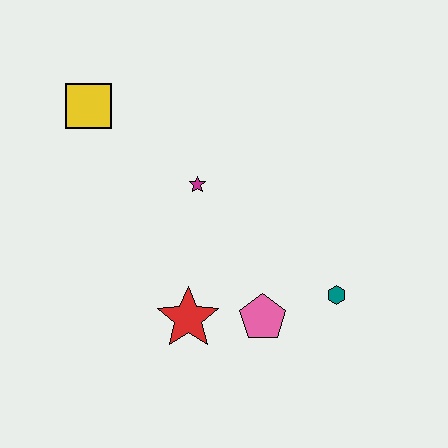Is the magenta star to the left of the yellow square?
No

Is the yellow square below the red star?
No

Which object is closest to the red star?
The pink pentagon is closest to the red star.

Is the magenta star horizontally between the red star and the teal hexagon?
Yes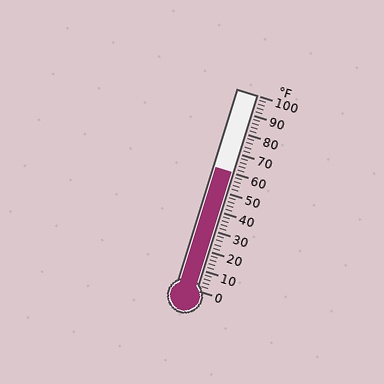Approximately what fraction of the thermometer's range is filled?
The thermometer is filled to approximately 60% of its range.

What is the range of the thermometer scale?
The thermometer scale ranges from 0°F to 100°F.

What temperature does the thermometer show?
The thermometer shows approximately 60°F.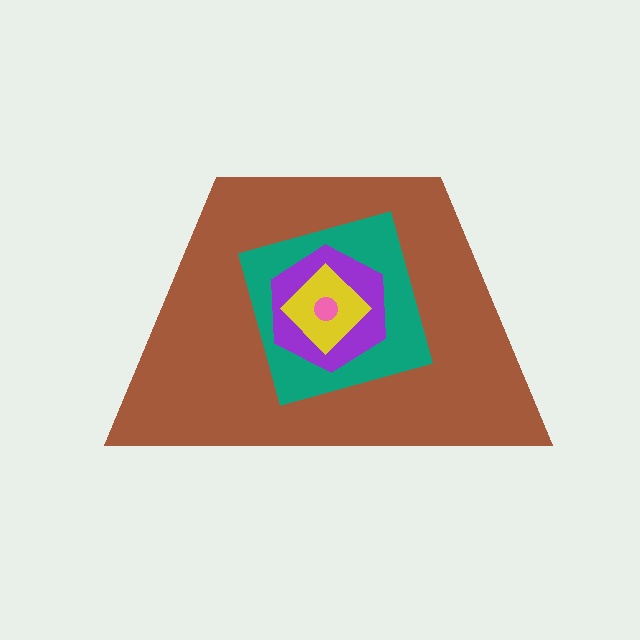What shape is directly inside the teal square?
The purple hexagon.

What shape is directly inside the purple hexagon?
The yellow diamond.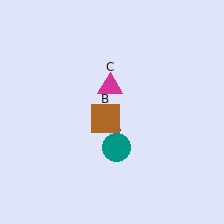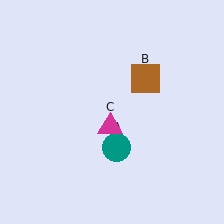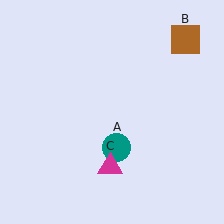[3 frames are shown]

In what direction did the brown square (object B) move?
The brown square (object B) moved up and to the right.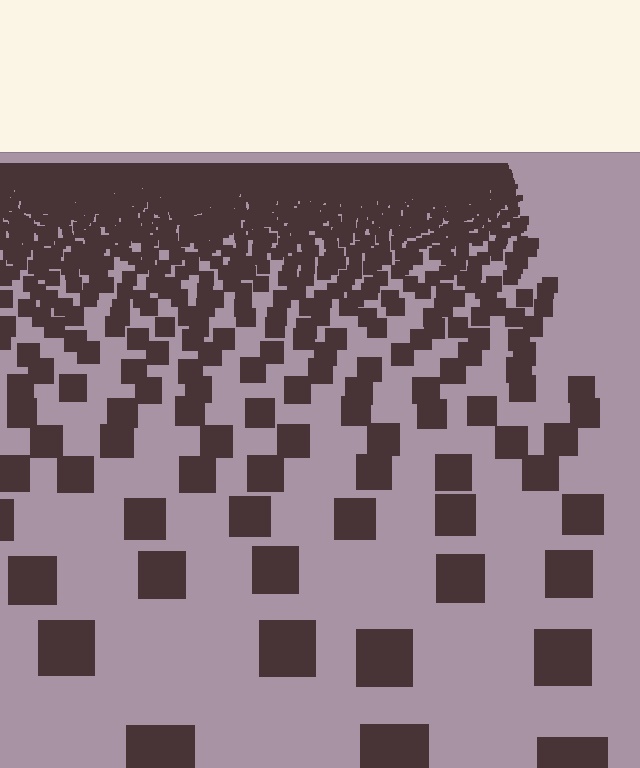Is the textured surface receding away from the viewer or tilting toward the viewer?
The surface is receding away from the viewer. Texture elements get smaller and denser toward the top.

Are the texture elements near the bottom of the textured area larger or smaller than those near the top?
Larger. Near the bottom, elements are closer to the viewer and appear at a bigger on-screen size.